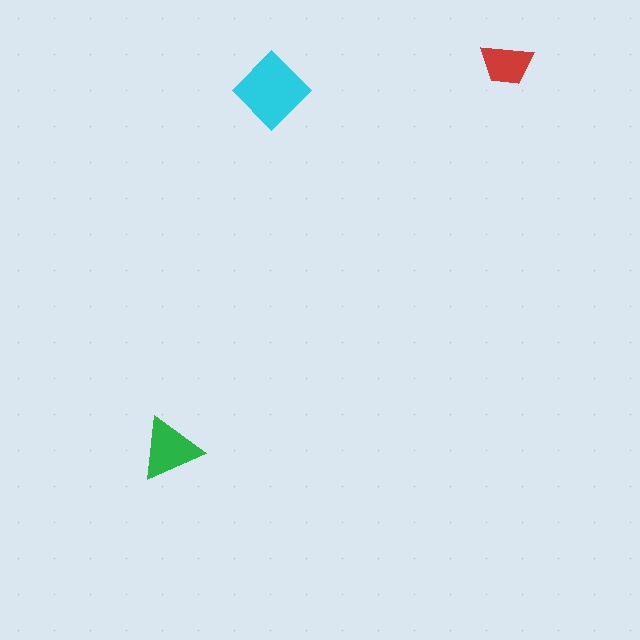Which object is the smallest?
The red trapezoid.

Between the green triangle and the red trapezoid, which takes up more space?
The green triangle.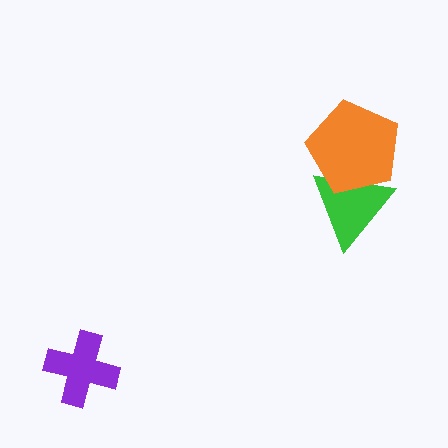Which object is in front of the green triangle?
The orange pentagon is in front of the green triangle.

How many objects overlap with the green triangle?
1 object overlaps with the green triangle.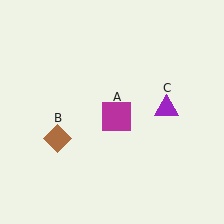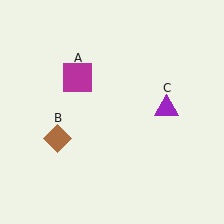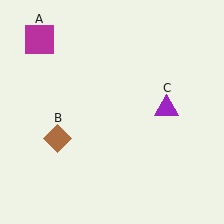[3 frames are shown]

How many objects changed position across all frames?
1 object changed position: magenta square (object A).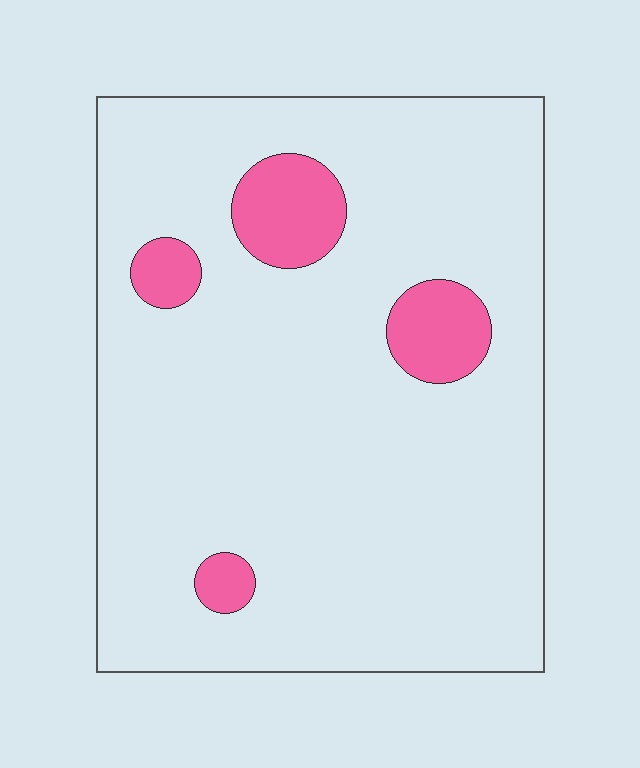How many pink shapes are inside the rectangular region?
4.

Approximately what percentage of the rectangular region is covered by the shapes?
Approximately 10%.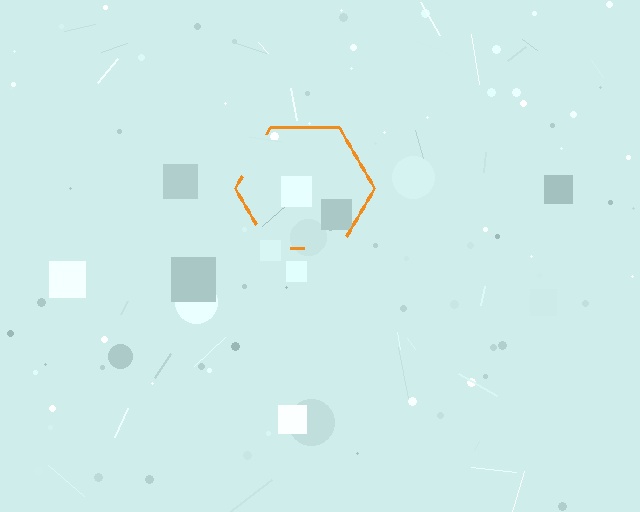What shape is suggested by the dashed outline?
The dashed outline suggests a hexagon.